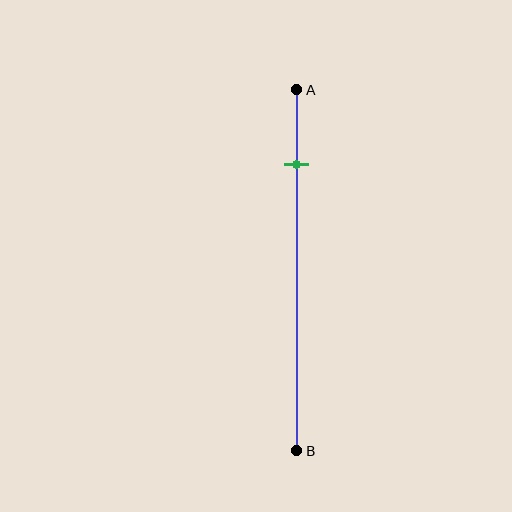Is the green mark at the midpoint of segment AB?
No, the mark is at about 20% from A, not at the 50% midpoint.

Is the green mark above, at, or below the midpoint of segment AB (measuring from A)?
The green mark is above the midpoint of segment AB.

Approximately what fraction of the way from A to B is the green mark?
The green mark is approximately 20% of the way from A to B.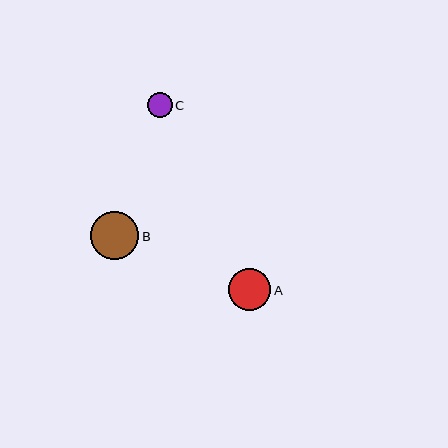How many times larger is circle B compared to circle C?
Circle B is approximately 2.0 times the size of circle C.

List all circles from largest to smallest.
From largest to smallest: B, A, C.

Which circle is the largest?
Circle B is the largest with a size of approximately 49 pixels.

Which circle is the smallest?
Circle C is the smallest with a size of approximately 25 pixels.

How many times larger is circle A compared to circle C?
Circle A is approximately 1.7 times the size of circle C.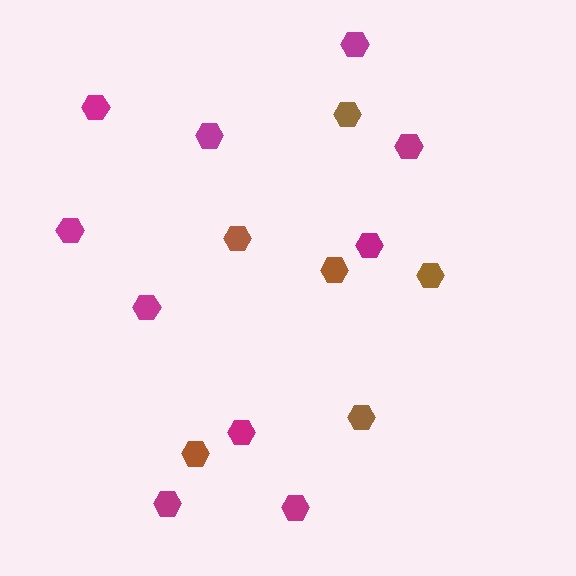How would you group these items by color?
There are 2 groups: one group of brown hexagons (6) and one group of magenta hexagons (10).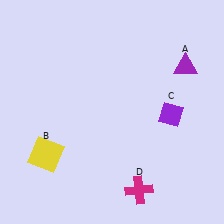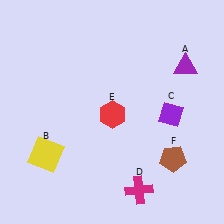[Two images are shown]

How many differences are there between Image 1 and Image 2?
There are 2 differences between the two images.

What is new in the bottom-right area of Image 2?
A brown pentagon (F) was added in the bottom-right area of Image 2.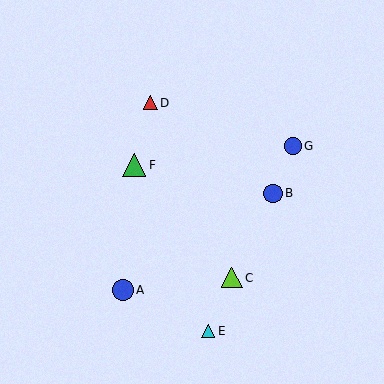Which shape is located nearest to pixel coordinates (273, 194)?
The blue circle (labeled B) at (273, 194) is nearest to that location.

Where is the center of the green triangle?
The center of the green triangle is at (134, 165).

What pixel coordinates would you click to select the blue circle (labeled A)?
Click at (122, 290) to select the blue circle A.